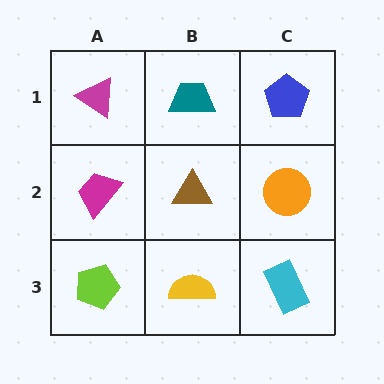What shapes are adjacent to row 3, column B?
A brown triangle (row 2, column B), a lime pentagon (row 3, column A), a cyan rectangle (row 3, column C).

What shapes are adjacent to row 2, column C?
A blue pentagon (row 1, column C), a cyan rectangle (row 3, column C), a brown triangle (row 2, column B).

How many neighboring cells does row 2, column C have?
3.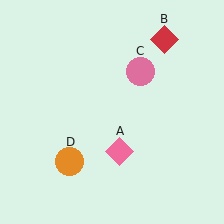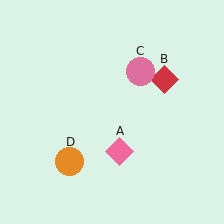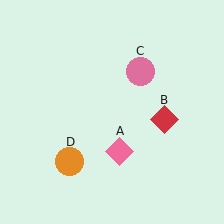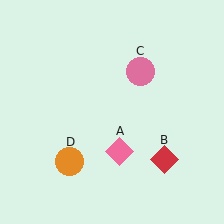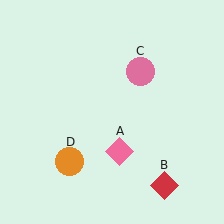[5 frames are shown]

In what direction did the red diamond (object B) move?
The red diamond (object B) moved down.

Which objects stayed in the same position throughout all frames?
Pink diamond (object A) and pink circle (object C) and orange circle (object D) remained stationary.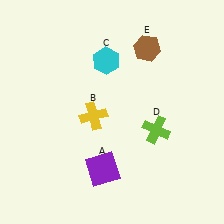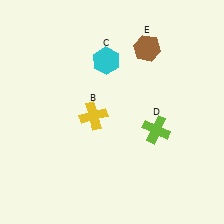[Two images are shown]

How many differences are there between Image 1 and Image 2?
There is 1 difference between the two images.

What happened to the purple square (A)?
The purple square (A) was removed in Image 2. It was in the bottom-left area of Image 1.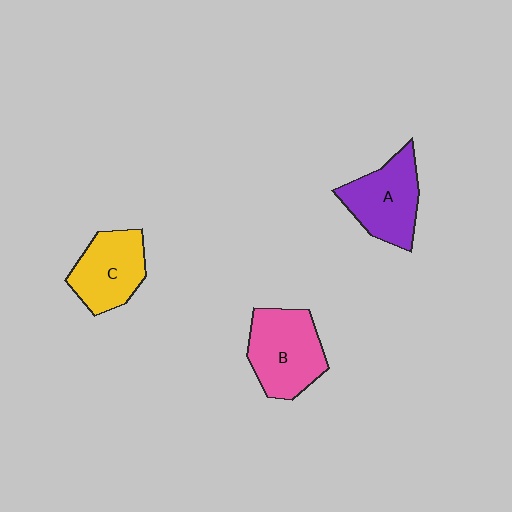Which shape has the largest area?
Shape B (pink).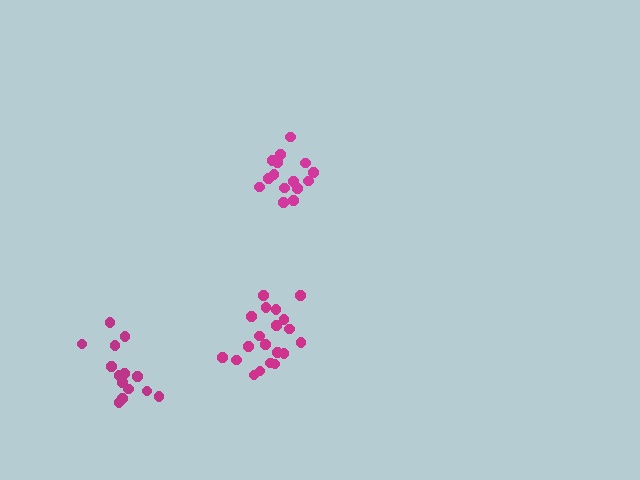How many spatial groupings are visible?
There are 3 spatial groupings.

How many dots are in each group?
Group 1: 20 dots, Group 2: 14 dots, Group 3: 15 dots (49 total).